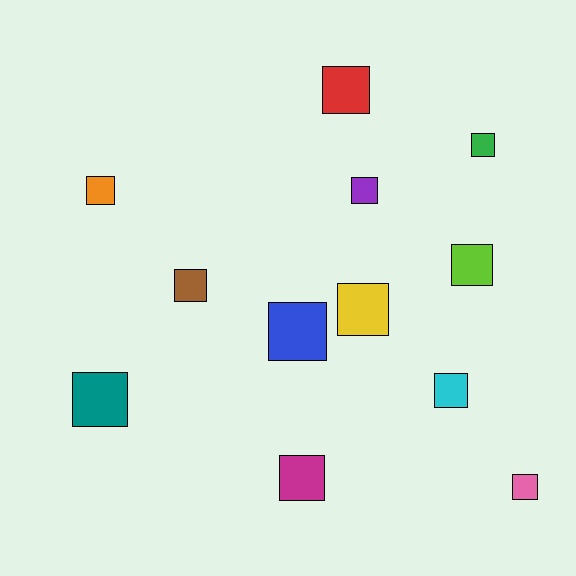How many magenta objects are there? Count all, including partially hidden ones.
There is 1 magenta object.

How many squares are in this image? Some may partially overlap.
There are 12 squares.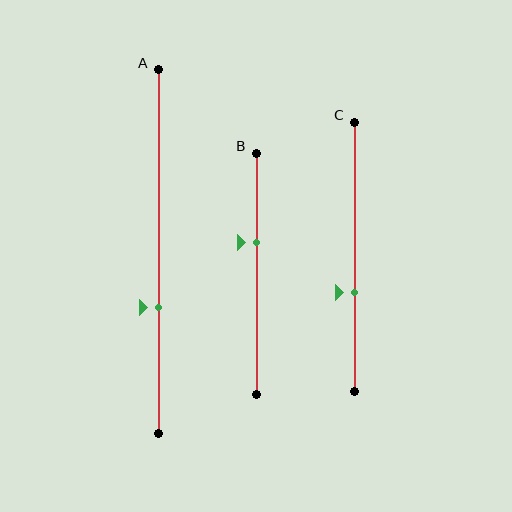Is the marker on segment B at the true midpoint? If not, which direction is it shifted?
No, the marker on segment B is shifted upward by about 13% of the segment length.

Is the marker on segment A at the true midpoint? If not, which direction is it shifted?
No, the marker on segment A is shifted downward by about 15% of the segment length.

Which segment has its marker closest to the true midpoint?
Segment B has its marker closest to the true midpoint.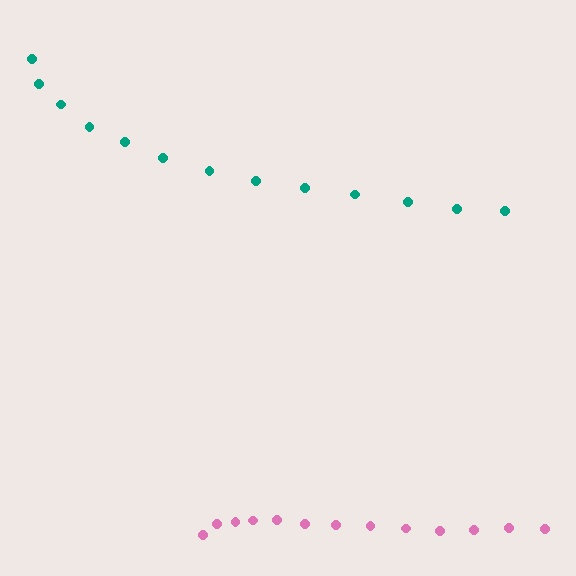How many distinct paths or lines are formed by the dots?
There are 2 distinct paths.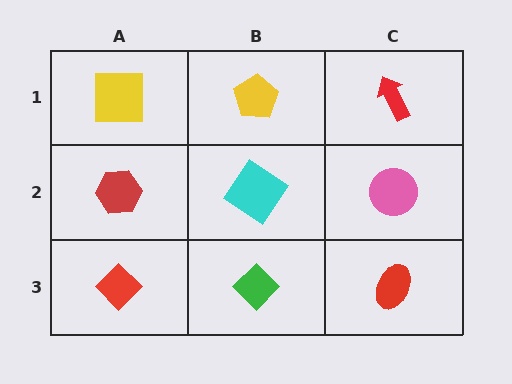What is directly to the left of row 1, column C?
A yellow pentagon.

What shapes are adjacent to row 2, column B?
A yellow pentagon (row 1, column B), a green diamond (row 3, column B), a red hexagon (row 2, column A), a pink circle (row 2, column C).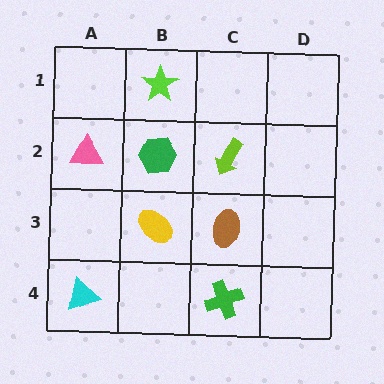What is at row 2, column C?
A lime arrow.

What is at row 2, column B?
A green hexagon.